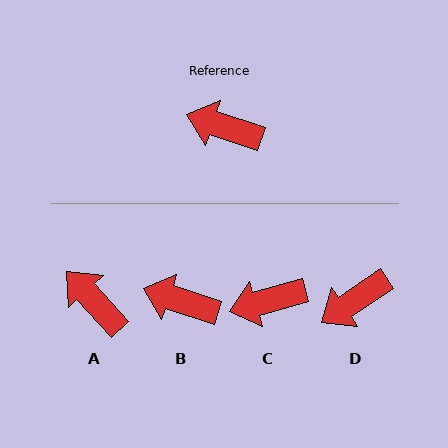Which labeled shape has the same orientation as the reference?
B.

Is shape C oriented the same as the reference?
No, it is off by about 34 degrees.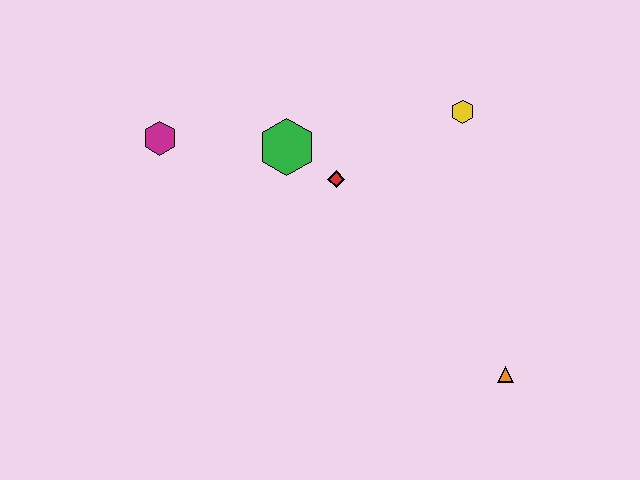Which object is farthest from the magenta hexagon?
The orange triangle is farthest from the magenta hexagon.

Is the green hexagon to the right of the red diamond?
No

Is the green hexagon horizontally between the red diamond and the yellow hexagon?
No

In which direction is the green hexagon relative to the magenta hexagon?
The green hexagon is to the right of the magenta hexagon.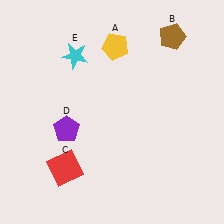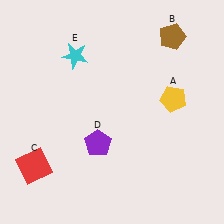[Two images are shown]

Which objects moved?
The objects that moved are: the yellow pentagon (A), the red square (C), the purple pentagon (D).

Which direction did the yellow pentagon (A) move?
The yellow pentagon (A) moved right.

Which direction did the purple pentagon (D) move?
The purple pentagon (D) moved right.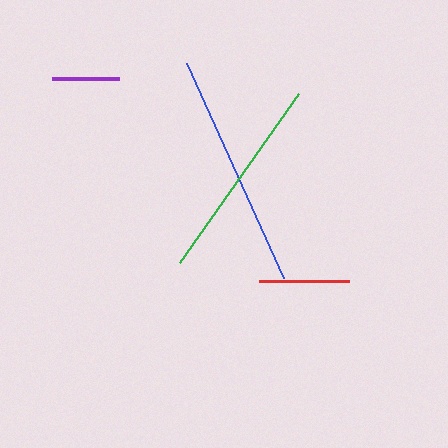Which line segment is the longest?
The blue line is the longest at approximately 236 pixels.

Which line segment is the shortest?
The purple line is the shortest at approximately 66 pixels.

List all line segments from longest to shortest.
From longest to shortest: blue, green, red, purple.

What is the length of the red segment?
The red segment is approximately 91 pixels long.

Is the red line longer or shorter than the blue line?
The blue line is longer than the red line.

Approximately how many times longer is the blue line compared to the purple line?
The blue line is approximately 3.5 times the length of the purple line.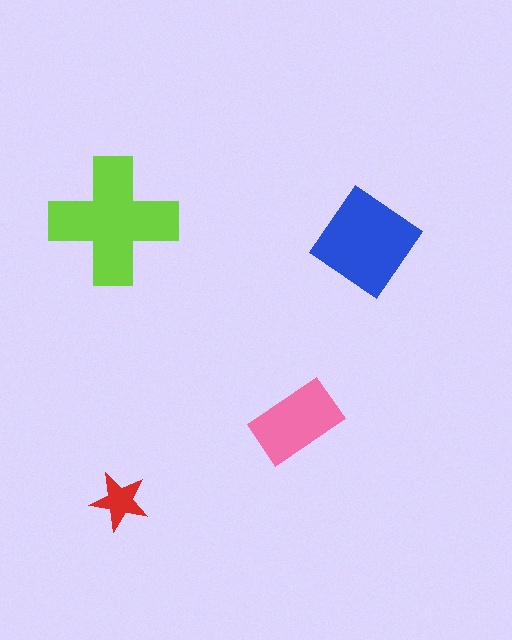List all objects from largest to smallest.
The lime cross, the blue diamond, the pink rectangle, the red star.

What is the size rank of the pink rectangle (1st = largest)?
3rd.